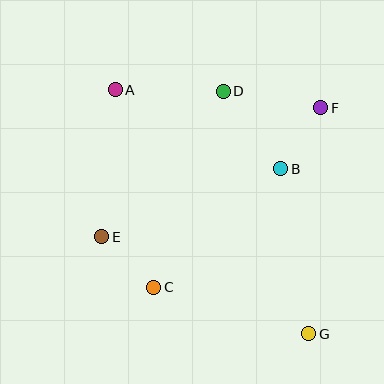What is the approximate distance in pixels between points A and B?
The distance between A and B is approximately 184 pixels.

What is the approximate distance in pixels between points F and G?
The distance between F and G is approximately 226 pixels.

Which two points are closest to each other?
Points C and E are closest to each other.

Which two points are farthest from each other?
Points A and G are farthest from each other.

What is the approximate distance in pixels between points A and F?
The distance between A and F is approximately 207 pixels.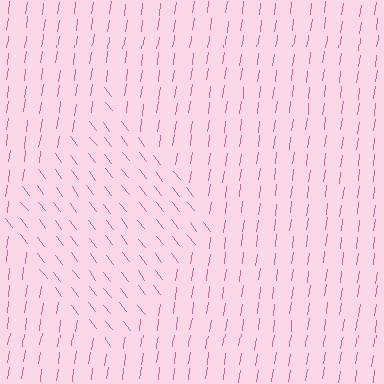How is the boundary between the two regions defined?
The boundary is defined purely by a change in line orientation (approximately 45 degrees difference). All lines are the same color and thickness.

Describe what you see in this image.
The image is filled with small pink line segments. A diamond region in the image has lines oriented differently from the surrounding lines, creating a visible texture boundary.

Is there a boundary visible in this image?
Yes, there is a texture boundary formed by a change in line orientation.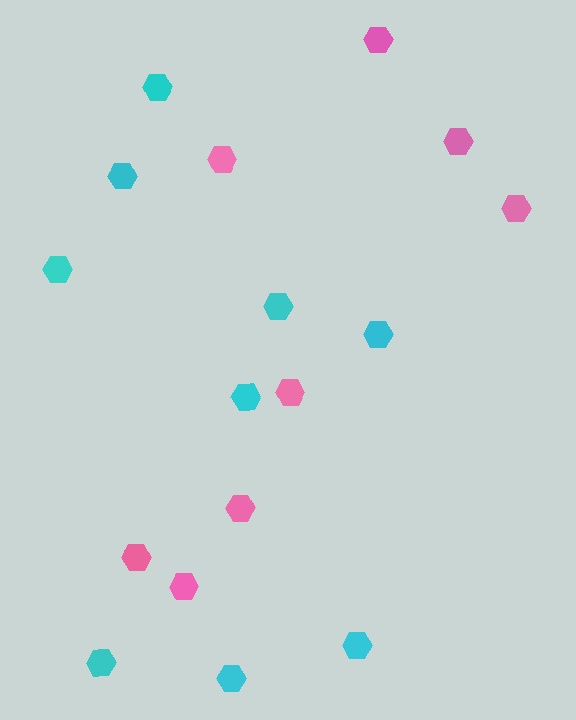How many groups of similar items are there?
There are 2 groups: one group of pink hexagons (8) and one group of cyan hexagons (9).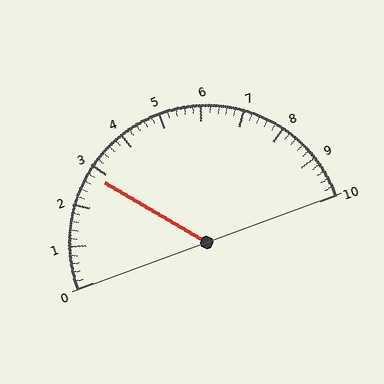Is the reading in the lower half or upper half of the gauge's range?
The reading is in the lower half of the range (0 to 10).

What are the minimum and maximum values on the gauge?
The gauge ranges from 0 to 10.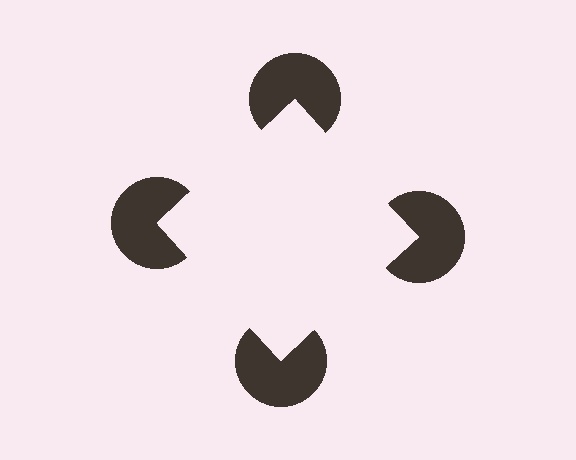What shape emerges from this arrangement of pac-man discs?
An illusory square — its edges are inferred from the aligned wedge cuts in the pac-man discs, not physically drawn.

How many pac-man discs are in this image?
There are 4 — one at each vertex of the illusory square.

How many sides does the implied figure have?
4 sides.